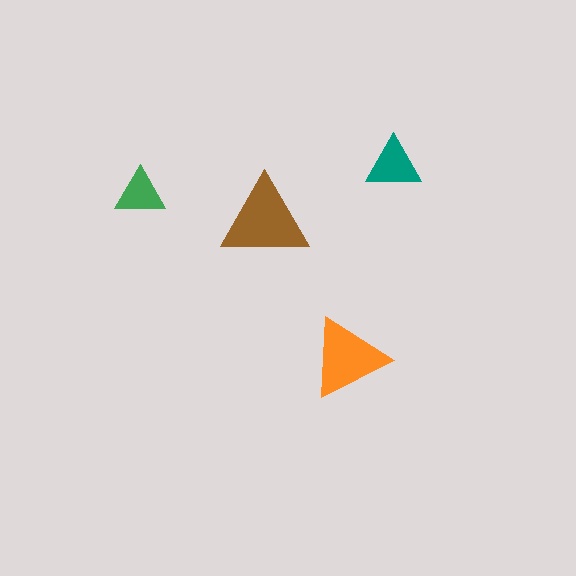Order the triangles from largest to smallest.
the brown one, the orange one, the teal one, the green one.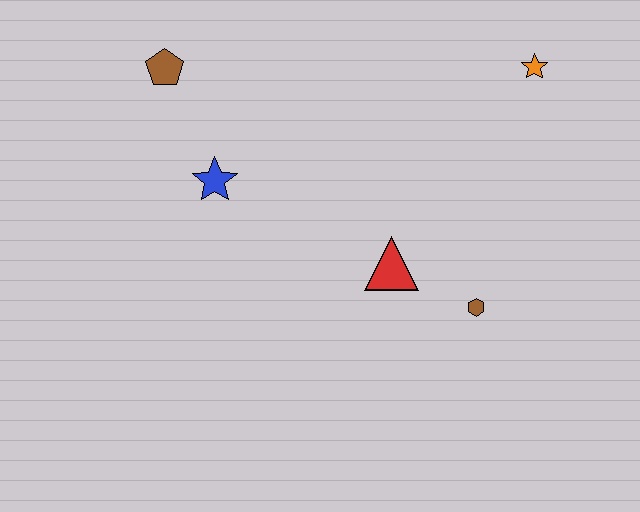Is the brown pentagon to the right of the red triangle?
No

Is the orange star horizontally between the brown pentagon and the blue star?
No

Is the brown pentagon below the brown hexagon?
No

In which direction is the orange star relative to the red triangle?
The orange star is above the red triangle.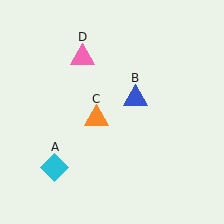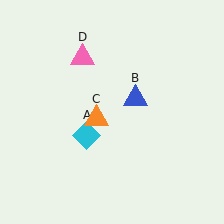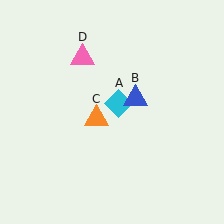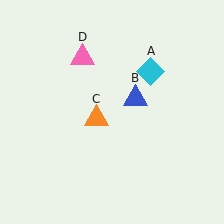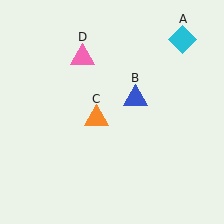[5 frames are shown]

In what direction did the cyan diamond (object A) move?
The cyan diamond (object A) moved up and to the right.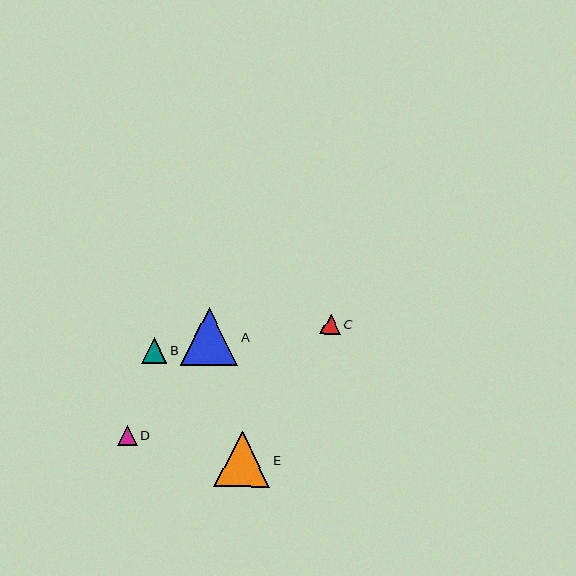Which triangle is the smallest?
Triangle D is the smallest with a size of approximately 20 pixels.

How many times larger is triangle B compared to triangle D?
Triangle B is approximately 1.3 times the size of triangle D.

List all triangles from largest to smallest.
From largest to smallest: A, E, B, C, D.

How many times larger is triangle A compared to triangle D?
Triangle A is approximately 2.8 times the size of triangle D.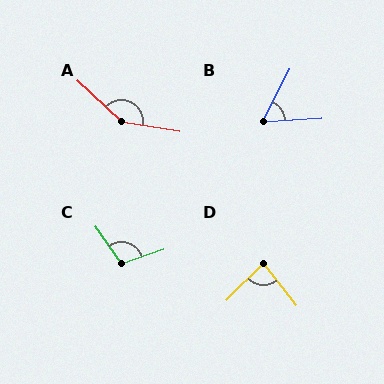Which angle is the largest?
A, at approximately 146 degrees.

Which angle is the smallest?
B, at approximately 60 degrees.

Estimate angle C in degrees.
Approximately 106 degrees.